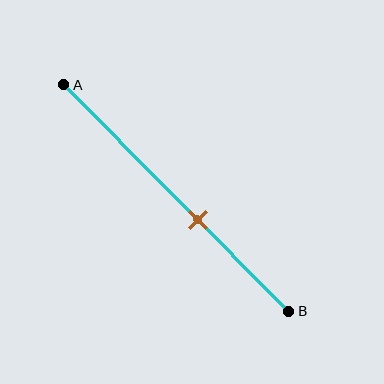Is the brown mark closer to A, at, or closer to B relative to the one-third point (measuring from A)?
The brown mark is closer to point B than the one-third point of segment AB.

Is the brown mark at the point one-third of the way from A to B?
No, the mark is at about 60% from A, not at the 33% one-third point.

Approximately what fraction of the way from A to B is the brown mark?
The brown mark is approximately 60% of the way from A to B.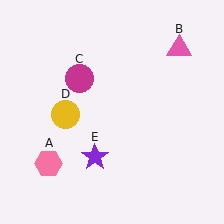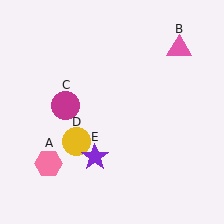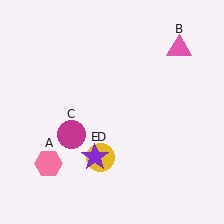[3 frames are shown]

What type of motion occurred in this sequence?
The magenta circle (object C), yellow circle (object D) rotated counterclockwise around the center of the scene.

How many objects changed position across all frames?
2 objects changed position: magenta circle (object C), yellow circle (object D).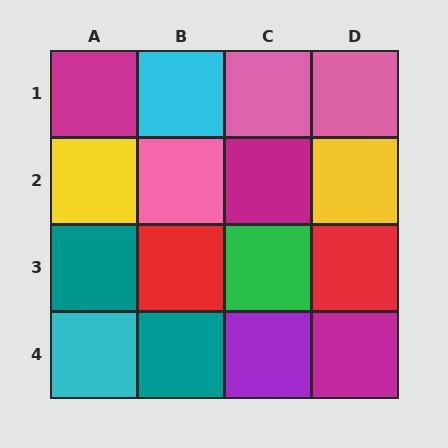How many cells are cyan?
2 cells are cyan.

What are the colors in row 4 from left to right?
Cyan, teal, purple, magenta.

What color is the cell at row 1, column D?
Pink.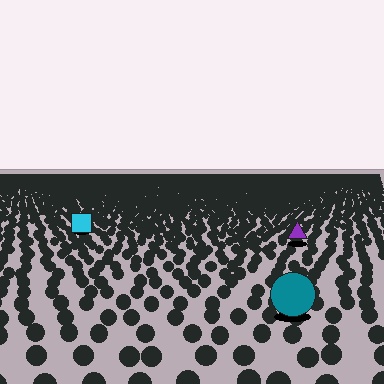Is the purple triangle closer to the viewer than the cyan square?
Yes. The purple triangle is closer — you can tell from the texture gradient: the ground texture is coarser near it.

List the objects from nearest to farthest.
From nearest to farthest: the teal circle, the purple triangle, the cyan square.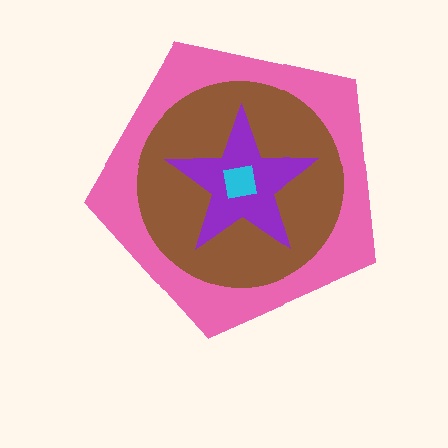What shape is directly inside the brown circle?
The purple star.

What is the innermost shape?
The cyan square.